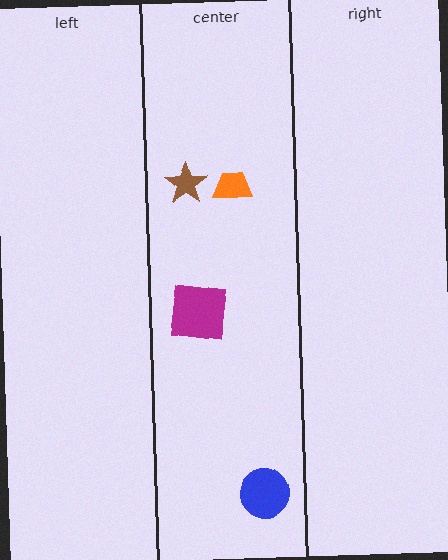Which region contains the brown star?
The center region.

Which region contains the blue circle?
The center region.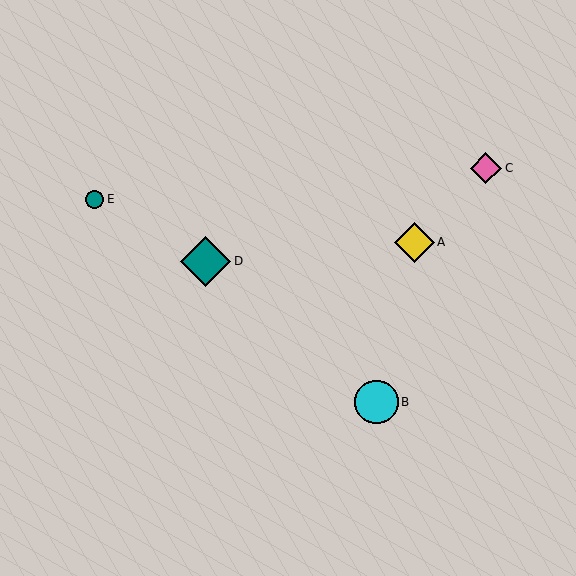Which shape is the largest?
The teal diamond (labeled D) is the largest.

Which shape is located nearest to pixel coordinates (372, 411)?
The cyan circle (labeled B) at (376, 402) is nearest to that location.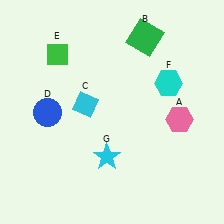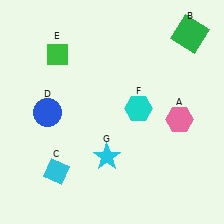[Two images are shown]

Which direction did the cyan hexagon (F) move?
The cyan hexagon (F) moved left.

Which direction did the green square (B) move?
The green square (B) moved right.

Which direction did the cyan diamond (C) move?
The cyan diamond (C) moved down.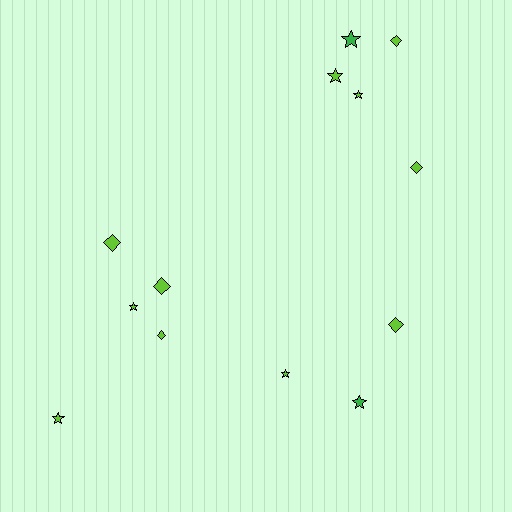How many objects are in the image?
There are 13 objects.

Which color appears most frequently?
Lime, with 11 objects.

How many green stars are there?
There are 2 green stars.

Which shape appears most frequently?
Star, with 7 objects.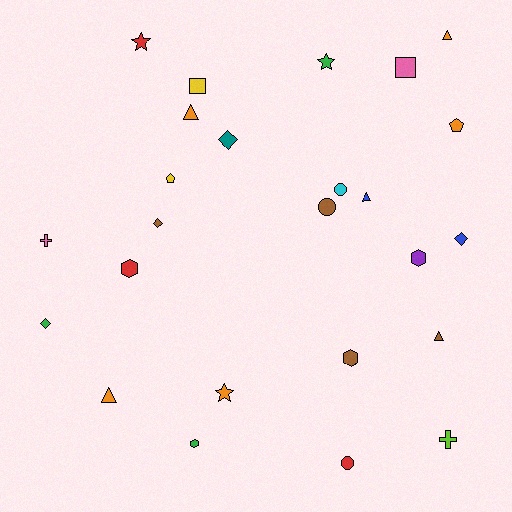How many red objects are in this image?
There are 3 red objects.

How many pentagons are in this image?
There are 2 pentagons.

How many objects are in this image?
There are 25 objects.